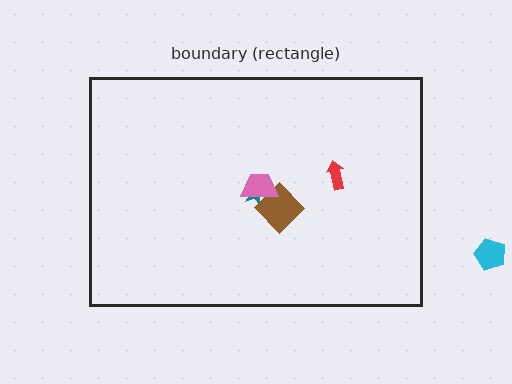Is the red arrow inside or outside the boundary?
Inside.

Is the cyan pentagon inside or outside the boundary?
Outside.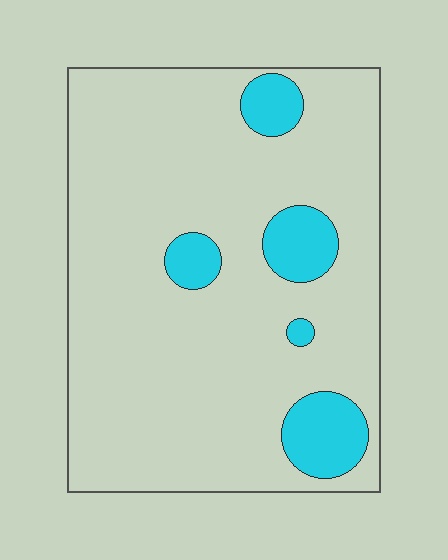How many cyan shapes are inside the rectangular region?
5.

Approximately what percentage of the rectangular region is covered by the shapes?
Approximately 15%.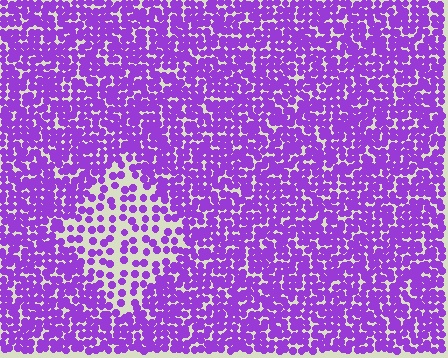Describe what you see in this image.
The image contains small purple elements arranged at two different densities. A diamond-shaped region is visible where the elements are less densely packed than the surrounding area.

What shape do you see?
I see a diamond.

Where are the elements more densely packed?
The elements are more densely packed outside the diamond boundary.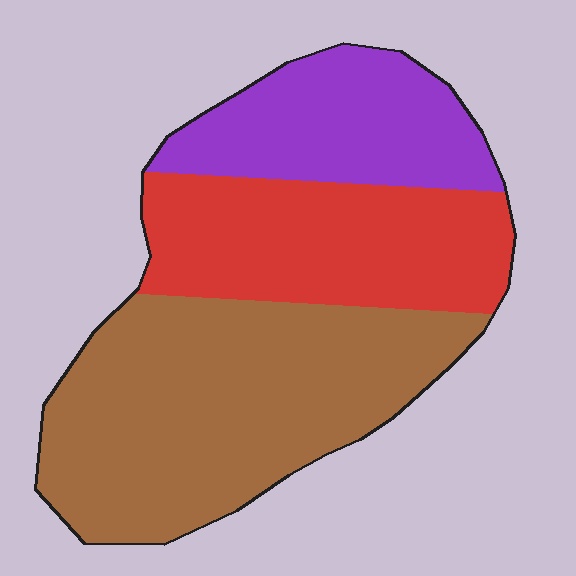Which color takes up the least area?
Purple, at roughly 20%.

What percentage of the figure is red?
Red covers about 30% of the figure.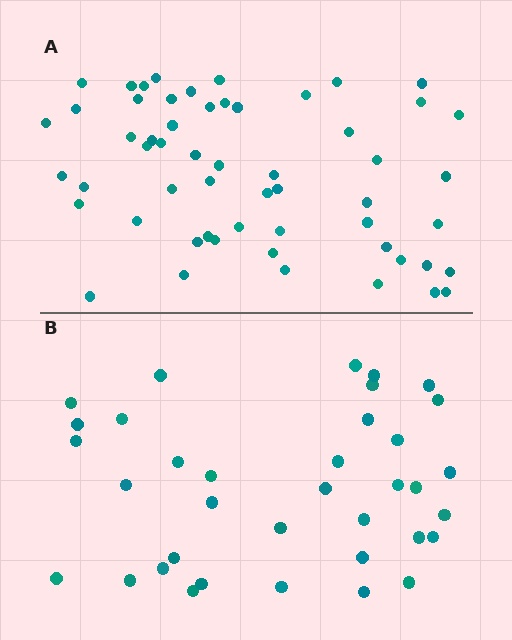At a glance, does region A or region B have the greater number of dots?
Region A (the top region) has more dots.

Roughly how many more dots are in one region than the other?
Region A has approximately 20 more dots than region B.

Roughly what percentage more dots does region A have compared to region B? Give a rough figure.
About 55% more.